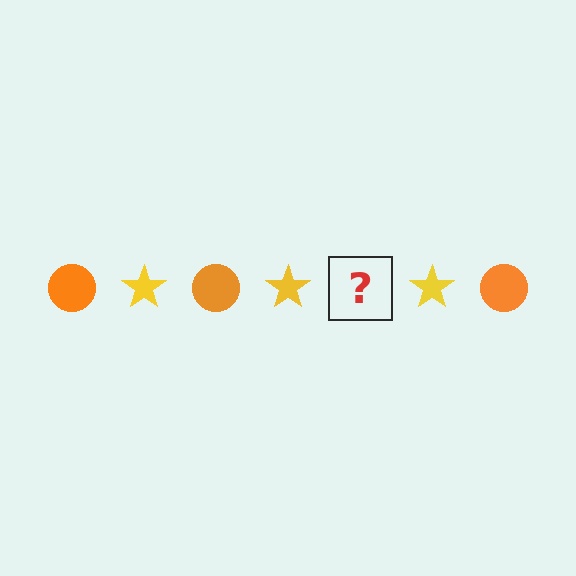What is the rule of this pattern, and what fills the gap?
The rule is that the pattern alternates between orange circle and yellow star. The gap should be filled with an orange circle.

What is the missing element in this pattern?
The missing element is an orange circle.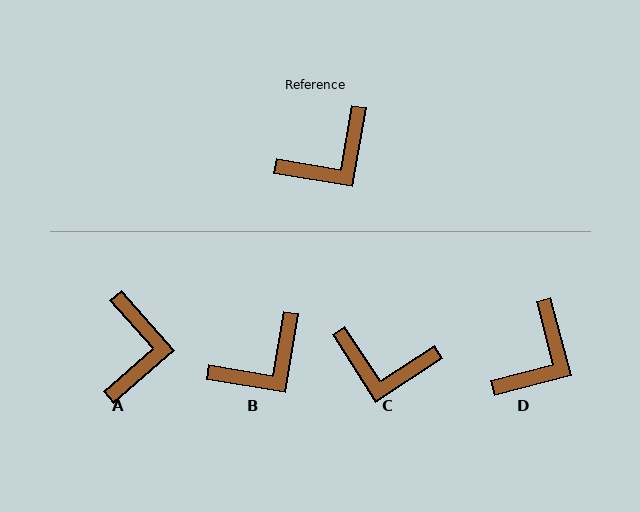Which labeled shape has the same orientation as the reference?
B.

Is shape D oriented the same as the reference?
No, it is off by about 25 degrees.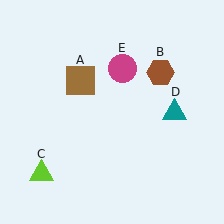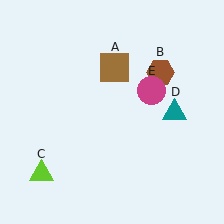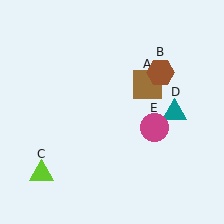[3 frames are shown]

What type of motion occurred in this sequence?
The brown square (object A), magenta circle (object E) rotated clockwise around the center of the scene.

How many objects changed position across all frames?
2 objects changed position: brown square (object A), magenta circle (object E).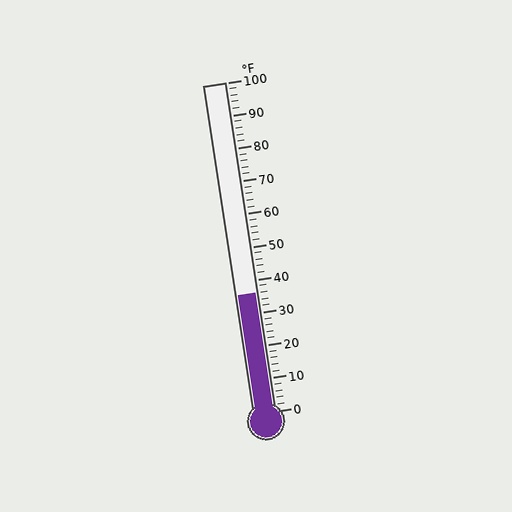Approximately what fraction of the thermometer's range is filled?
The thermometer is filled to approximately 35% of its range.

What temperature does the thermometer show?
The thermometer shows approximately 36°F.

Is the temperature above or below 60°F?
The temperature is below 60°F.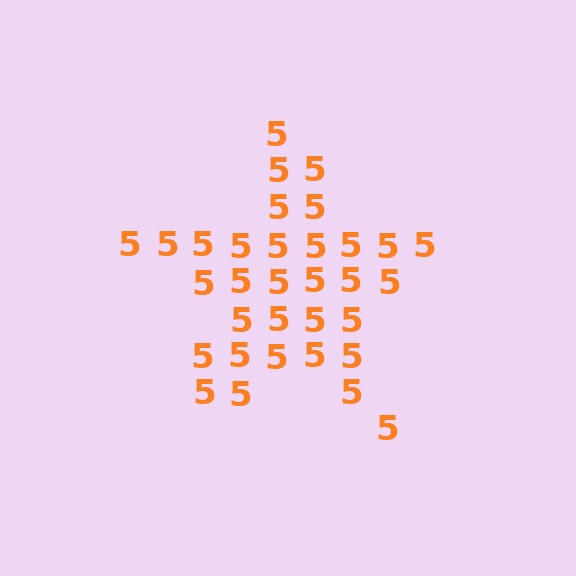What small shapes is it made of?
It is made of small digit 5's.